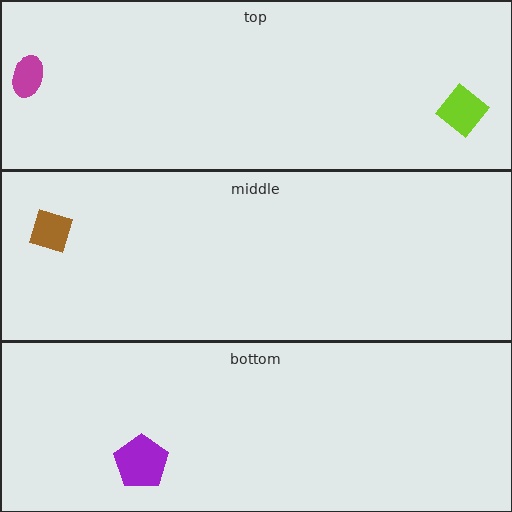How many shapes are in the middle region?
1.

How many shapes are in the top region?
2.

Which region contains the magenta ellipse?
The top region.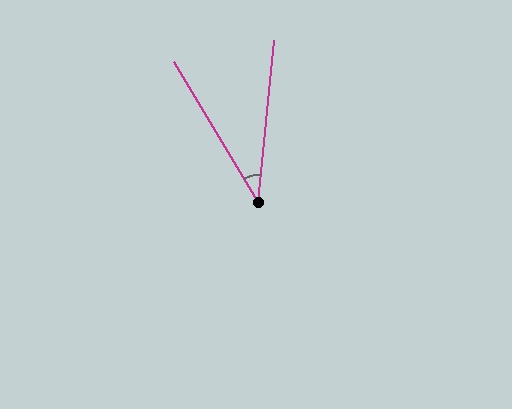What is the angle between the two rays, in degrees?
Approximately 36 degrees.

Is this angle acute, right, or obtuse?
It is acute.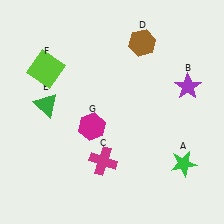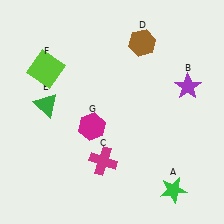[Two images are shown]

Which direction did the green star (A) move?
The green star (A) moved down.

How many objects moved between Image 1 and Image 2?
1 object moved between the two images.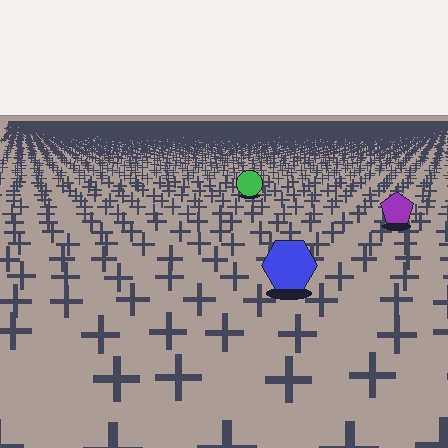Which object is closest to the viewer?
The blue hexagon is closest. The texture marks near it are larger and more spread out.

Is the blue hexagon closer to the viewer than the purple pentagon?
Yes. The blue hexagon is closer — you can tell from the texture gradient: the ground texture is coarser near it.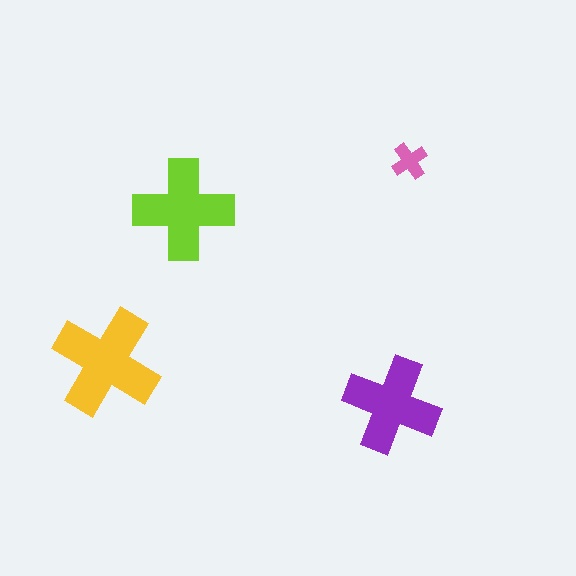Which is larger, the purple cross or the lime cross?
The lime one.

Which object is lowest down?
The purple cross is bottommost.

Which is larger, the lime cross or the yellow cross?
The yellow one.